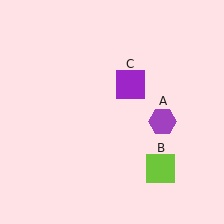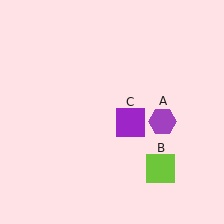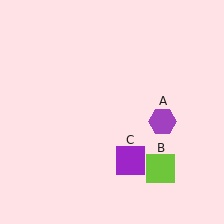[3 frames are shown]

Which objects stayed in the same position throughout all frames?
Purple hexagon (object A) and lime square (object B) remained stationary.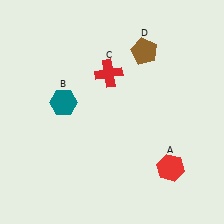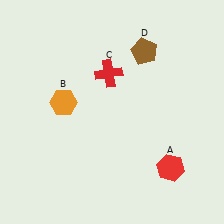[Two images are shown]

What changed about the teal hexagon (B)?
In Image 1, B is teal. In Image 2, it changed to orange.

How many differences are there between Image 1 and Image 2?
There is 1 difference between the two images.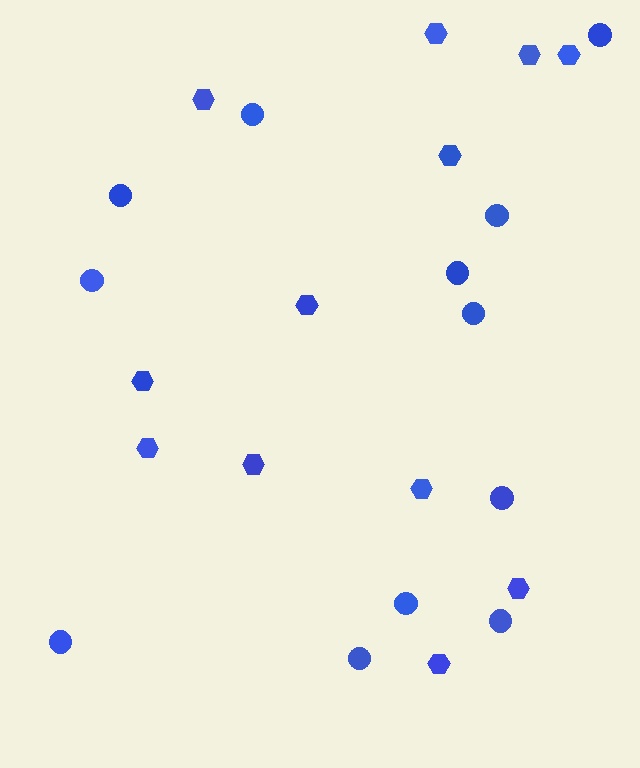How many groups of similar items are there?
There are 2 groups: one group of circles (12) and one group of hexagons (12).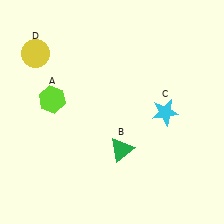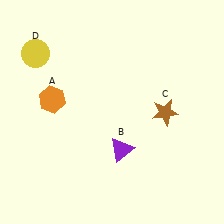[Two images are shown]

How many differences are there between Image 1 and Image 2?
There are 3 differences between the two images.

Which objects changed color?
A changed from lime to orange. B changed from green to purple. C changed from cyan to brown.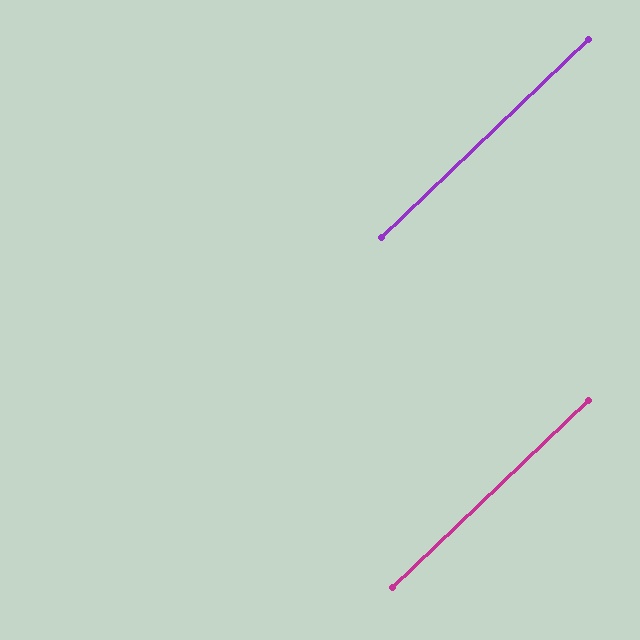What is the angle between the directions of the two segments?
Approximately 0 degrees.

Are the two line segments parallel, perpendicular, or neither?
Parallel — their directions differ by only 0.1°.